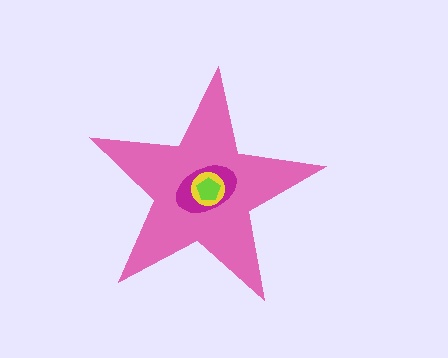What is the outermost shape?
The pink star.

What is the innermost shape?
The lime pentagon.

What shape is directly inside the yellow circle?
The lime pentagon.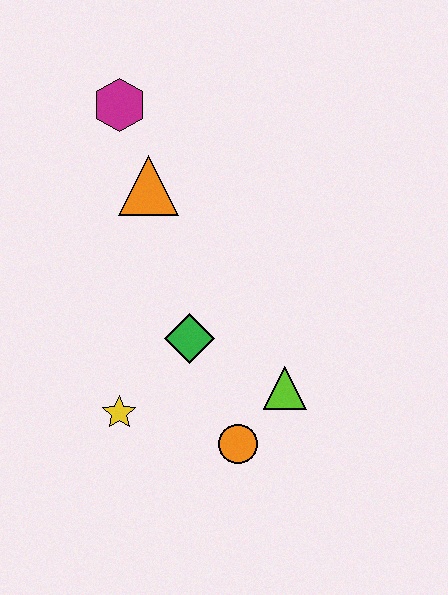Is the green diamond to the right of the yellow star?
Yes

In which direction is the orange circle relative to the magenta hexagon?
The orange circle is below the magenta hexagon.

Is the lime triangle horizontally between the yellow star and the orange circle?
No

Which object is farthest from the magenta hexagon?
The orange circle is farthest from the magenta hexagon.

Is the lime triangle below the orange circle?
No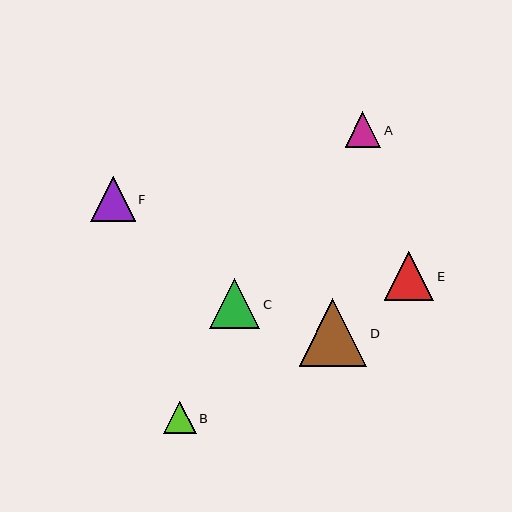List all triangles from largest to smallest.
From largest to smallest: D, C, E, F, A, B.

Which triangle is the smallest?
Triangle B is the smallest with a size of approximately 33 pixels.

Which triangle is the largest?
Triangle D is the largest with a size of approximately 68 pixels.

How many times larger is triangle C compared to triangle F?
Triangle C is approximately 1.1 times the size of triangle F.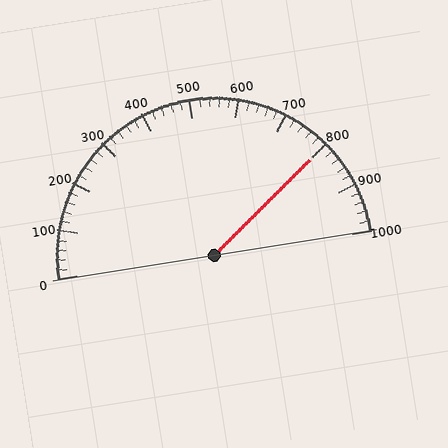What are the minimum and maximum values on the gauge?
The gauge ranges from 0 to 1000.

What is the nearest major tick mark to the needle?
The nearest major tick mark is 800.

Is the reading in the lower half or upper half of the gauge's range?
The reading is in the upper half of the range (0 to 1000).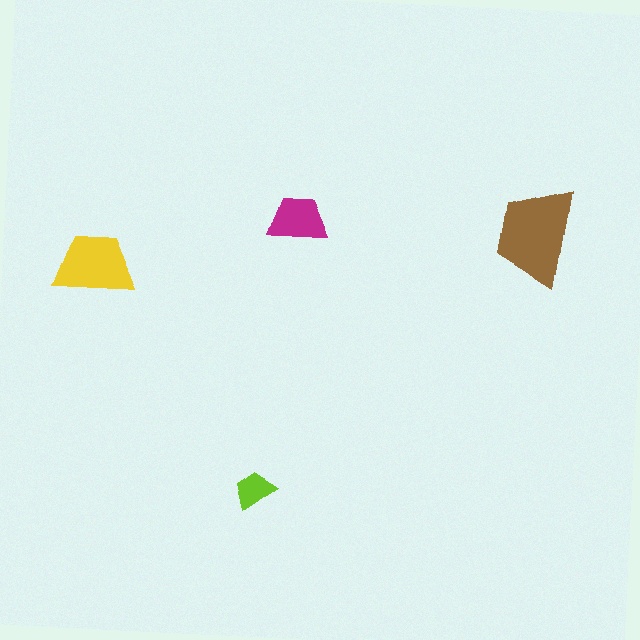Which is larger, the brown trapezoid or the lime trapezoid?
The brown one.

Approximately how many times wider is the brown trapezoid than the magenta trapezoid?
About 1.5 times wider.